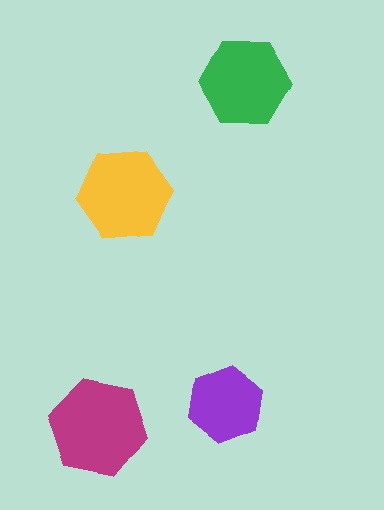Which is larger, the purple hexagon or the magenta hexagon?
The magenta one.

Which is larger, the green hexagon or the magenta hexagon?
The magenta one.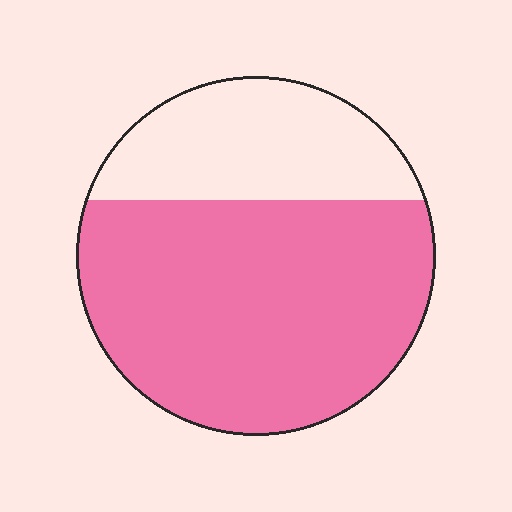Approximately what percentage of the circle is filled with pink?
Approximately 70%.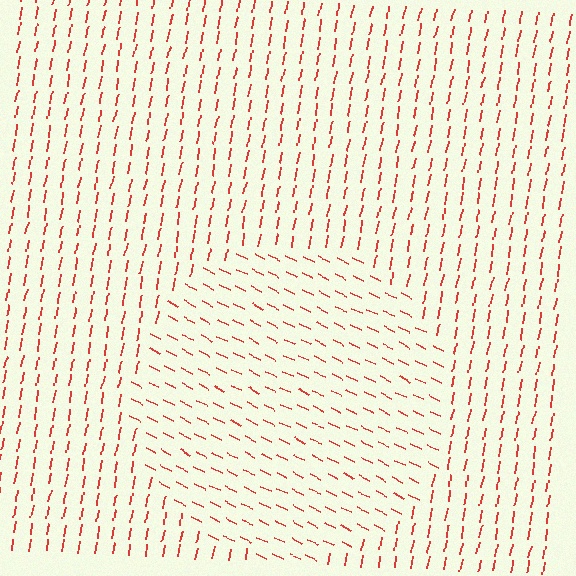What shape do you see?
I see a circle.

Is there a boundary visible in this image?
Yes, there is a texture boundary formed by a change in line orientation.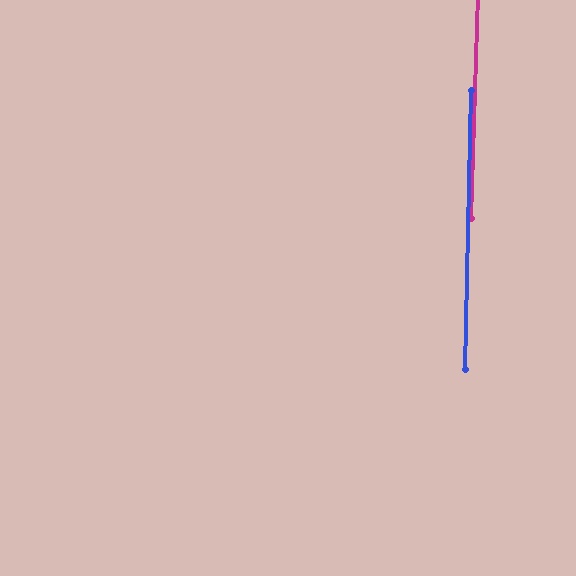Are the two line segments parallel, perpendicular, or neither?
Parallel — their directions differ by only 0.6°.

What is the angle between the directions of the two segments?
Approximately 1 degree.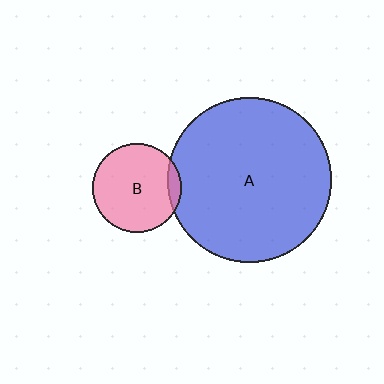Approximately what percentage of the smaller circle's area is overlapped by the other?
Approximately 10%.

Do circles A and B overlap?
Yes.